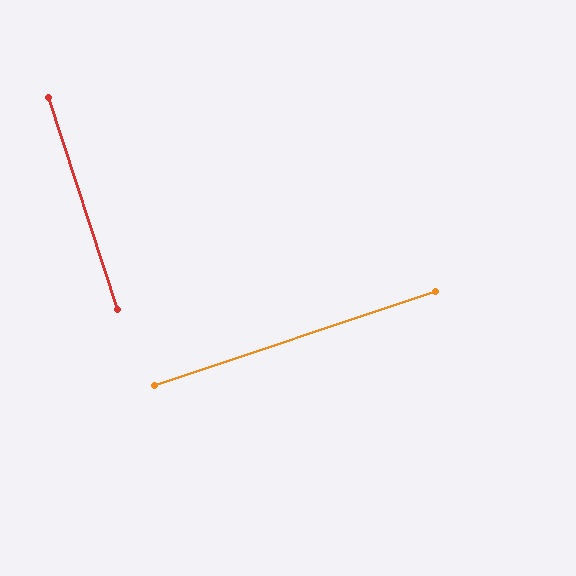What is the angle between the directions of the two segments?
Approximately 90 degrees.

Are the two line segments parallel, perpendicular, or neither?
Perpendicular — they meet at approximately 90°.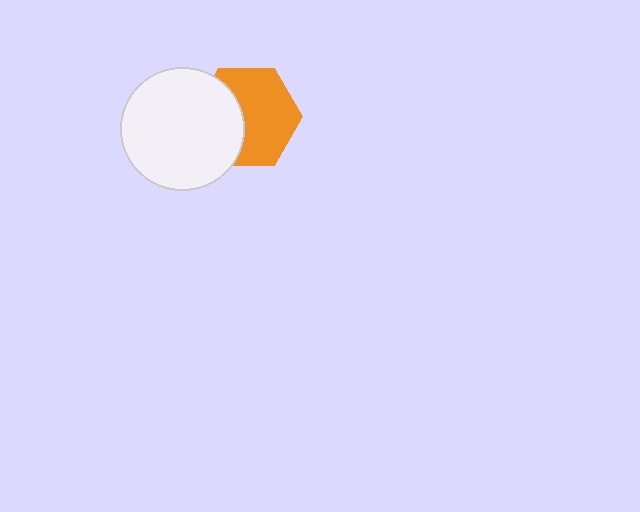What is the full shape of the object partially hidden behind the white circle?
The partially hidden object is an orange hexagon.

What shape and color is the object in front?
The object in front is a white circle.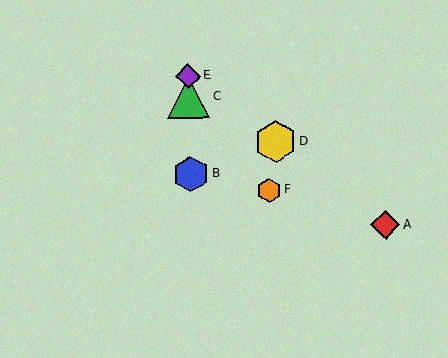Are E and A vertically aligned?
No, E is at x≈188 and A is at x≈386.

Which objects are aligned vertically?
Objects B, C, E are aligned vertically.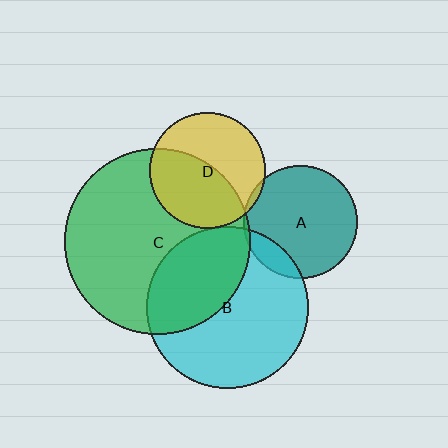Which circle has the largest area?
Circle C (green).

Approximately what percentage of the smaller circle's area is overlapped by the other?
Approximately 40%.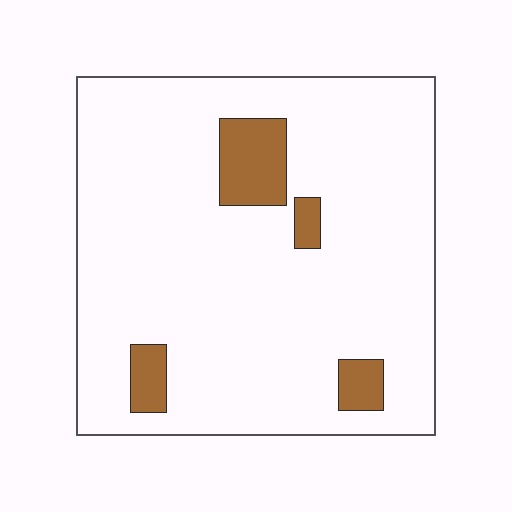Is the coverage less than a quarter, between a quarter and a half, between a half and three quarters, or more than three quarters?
Less than a quarter.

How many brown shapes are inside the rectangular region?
4.